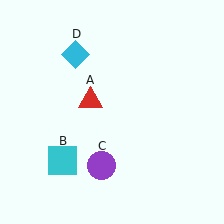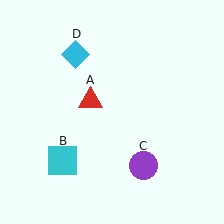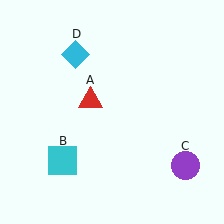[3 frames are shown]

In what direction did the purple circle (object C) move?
The purple circle (object C) moved right.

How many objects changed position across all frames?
1 object changed position: purple circle (object C).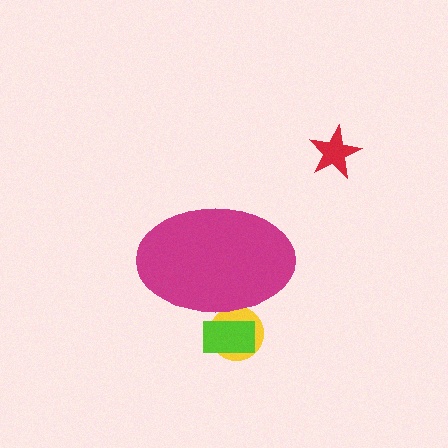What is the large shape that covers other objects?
A magenta ellipse.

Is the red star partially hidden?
No, the red star is fully visible.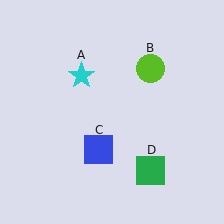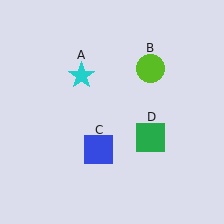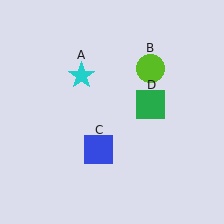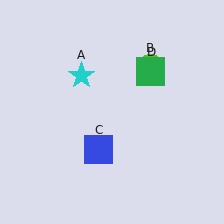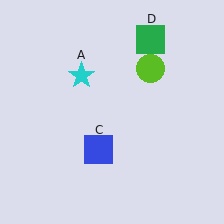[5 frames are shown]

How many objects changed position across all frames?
1 object changed position: green square (object D).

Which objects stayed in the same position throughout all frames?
Cyan star (object A) and lime circle (object B) and blue square (object C) remained stationary.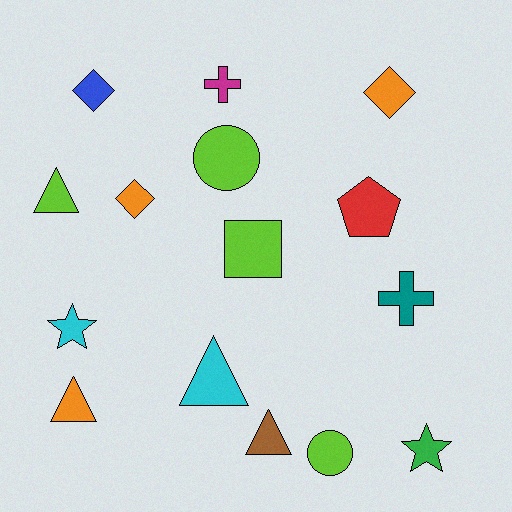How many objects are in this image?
There are 15 objects.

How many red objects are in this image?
There is 1 red object.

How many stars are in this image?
There are 2 stars.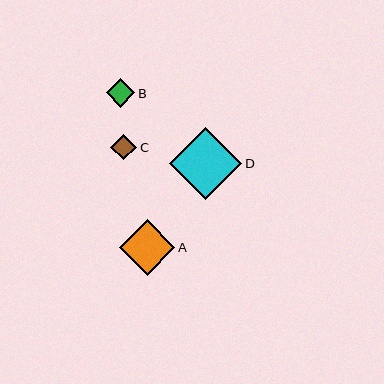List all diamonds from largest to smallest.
From largest to smallest: D, A, B, C.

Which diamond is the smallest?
Diamond C is the smallest with a size of approximately 26 pixels.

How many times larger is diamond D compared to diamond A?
Diamond D is approximately 1.3 times the size of diamond A.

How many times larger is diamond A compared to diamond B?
Diamond A is approximately 1.9 times the size of diamond B.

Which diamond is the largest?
Diamond D is the largest with a size of approximately 72 pixels.